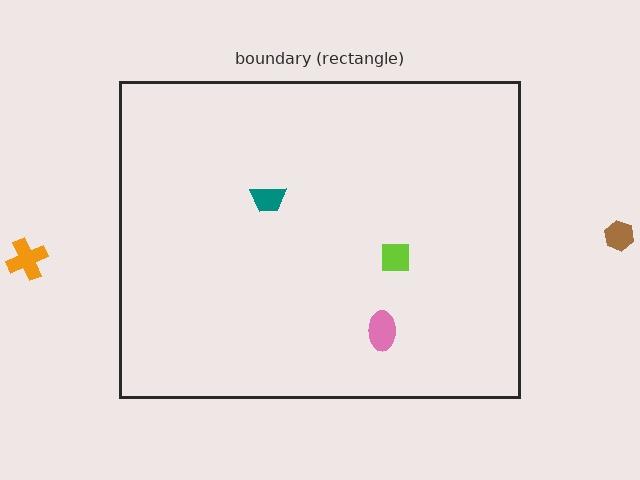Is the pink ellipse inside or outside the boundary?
Inside.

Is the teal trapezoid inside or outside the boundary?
Inside.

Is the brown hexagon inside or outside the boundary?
Outside.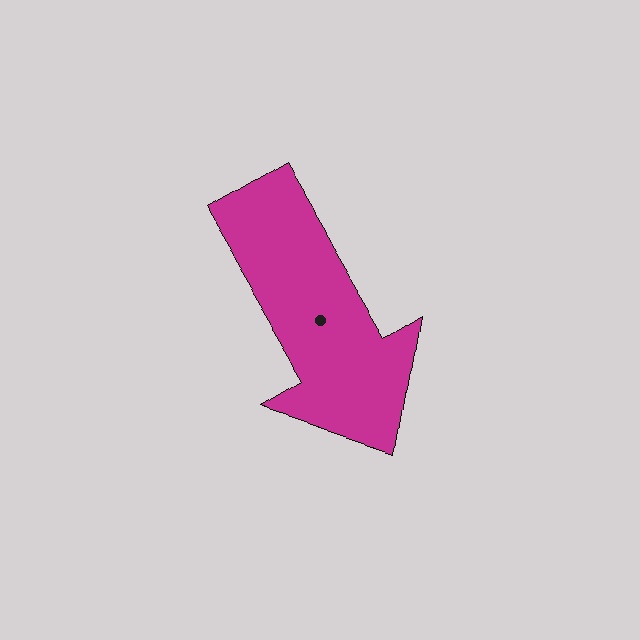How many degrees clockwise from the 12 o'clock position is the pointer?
Approximately 149 degrees.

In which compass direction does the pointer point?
Southeast.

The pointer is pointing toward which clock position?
Roughly 5 o'clock.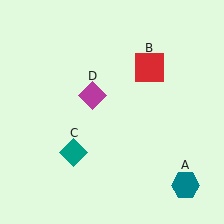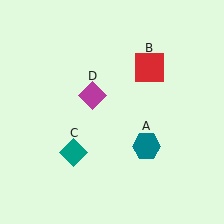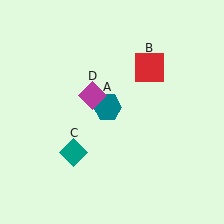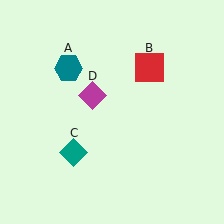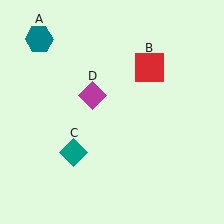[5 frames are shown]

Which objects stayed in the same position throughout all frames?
Red square (object B) and teal diamond (object C) and magenta diamond (object D) remained stationary.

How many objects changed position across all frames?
1 object changed position: teal hexagon (object A).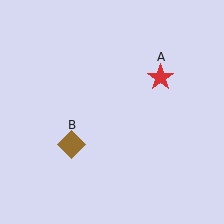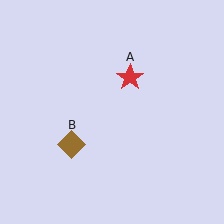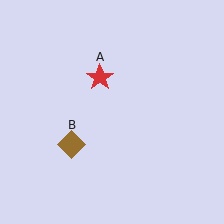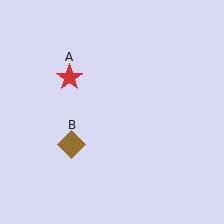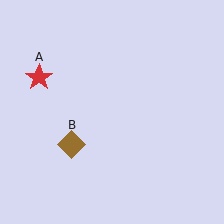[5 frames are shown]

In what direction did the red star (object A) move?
The red star (object A) moved left.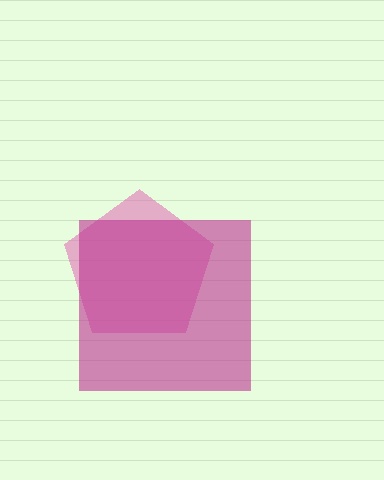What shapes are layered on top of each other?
The layered shapes are: a pink pentagon, a magenta square.